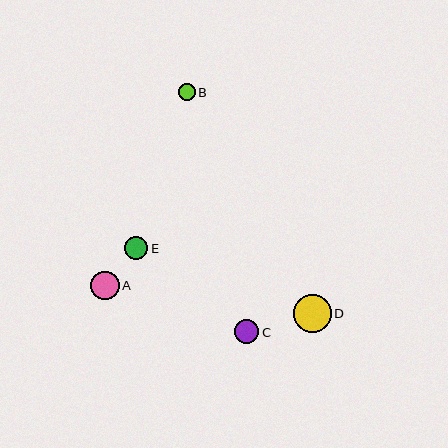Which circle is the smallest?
Circle B is the smallest with a size of approximately 17 pixels.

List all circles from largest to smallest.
From largest to smallest: D, A, C, E, B.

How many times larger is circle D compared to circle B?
Circle D is approximately 2.3 times the size of circle B.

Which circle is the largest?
Circle D is the largest with a size of approximately 38 pixels.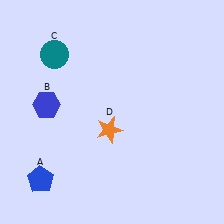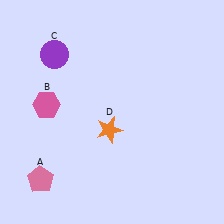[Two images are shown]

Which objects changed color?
A changed from blue to pink. B changed from blue to pink. C changed from teal to purple.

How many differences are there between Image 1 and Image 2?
There are 3 differences between the two images.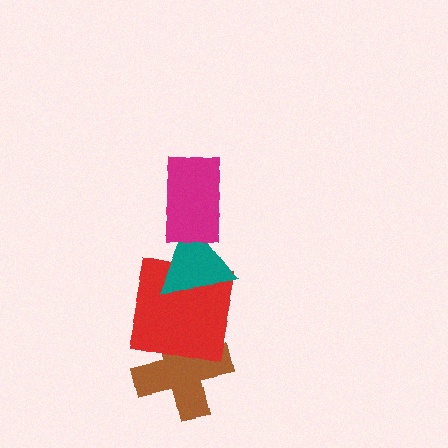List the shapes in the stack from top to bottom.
From top to bottom: the magenta rectangle, the teal triangle, the red square, the brown cross.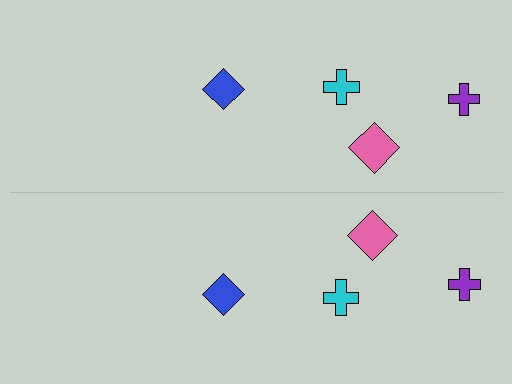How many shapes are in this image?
There are 8 shapes in this image.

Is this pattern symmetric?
Yes, this pattern has bilateral (reflection) symmetry.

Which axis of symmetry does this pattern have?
The pattern has a horizontal axis of symmetry running through the center of the image.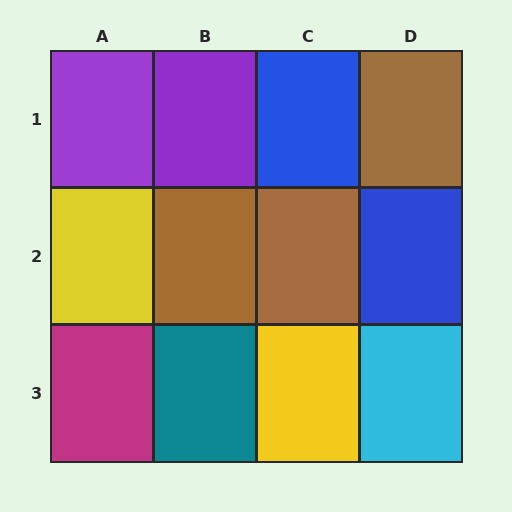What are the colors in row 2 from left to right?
Yellow, brown, brown, blue.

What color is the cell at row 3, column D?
Cyan.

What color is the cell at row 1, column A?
Purple.